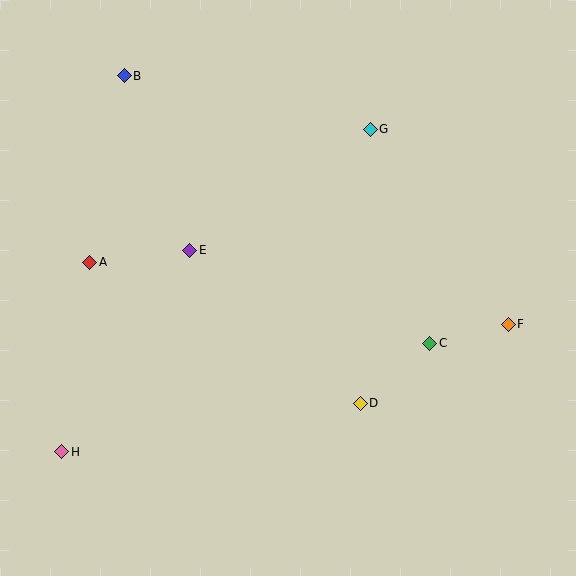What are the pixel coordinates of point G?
Point G is at (370, 130).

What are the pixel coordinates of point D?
Point D is at (360, 403).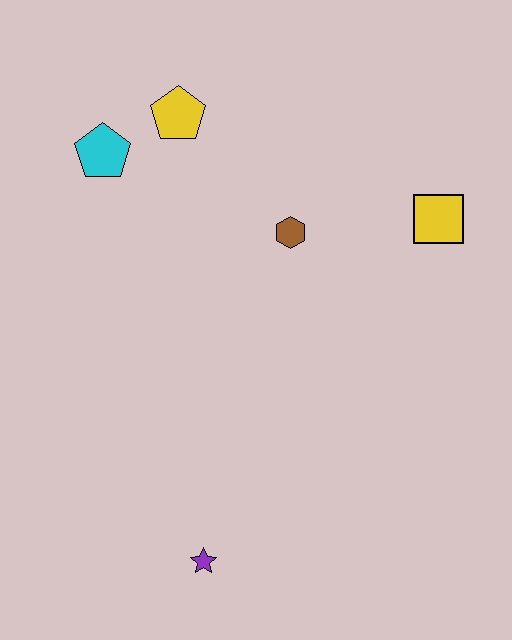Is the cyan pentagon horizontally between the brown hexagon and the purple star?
No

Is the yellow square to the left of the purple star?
No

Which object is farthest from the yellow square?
The purple star is farthest from the yellow square.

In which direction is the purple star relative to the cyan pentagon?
The purple star is below the cyan pentagon.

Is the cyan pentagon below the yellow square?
No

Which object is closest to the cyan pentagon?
The yellow pentagon is closest to the cyan pentagon.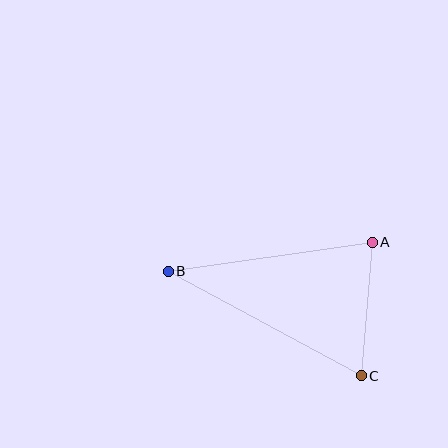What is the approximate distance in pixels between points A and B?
The distance between A and B is approximately 206 pixels.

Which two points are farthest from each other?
Points B and C are farthest from each other.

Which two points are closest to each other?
Points A and C are closest to each other.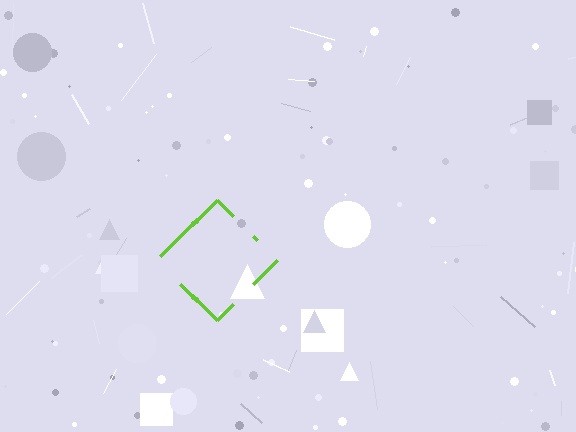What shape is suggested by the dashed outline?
The dashed outline suggests a diamond.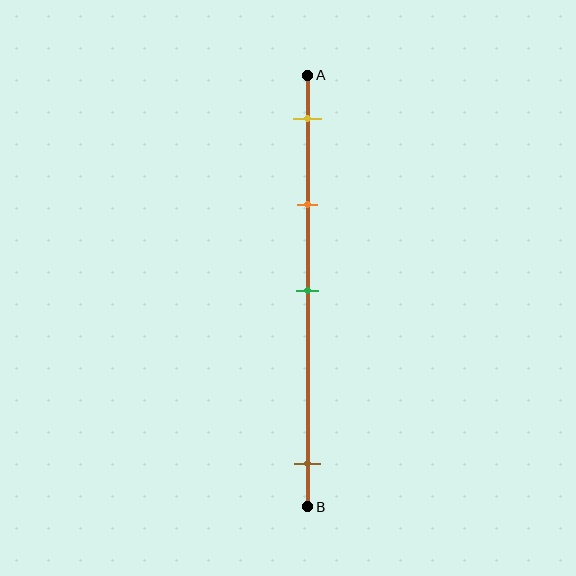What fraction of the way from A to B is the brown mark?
The brown mark is approximately 90% (0.9) of the way from A to B.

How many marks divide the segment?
There are 4 marks dividing the segment.